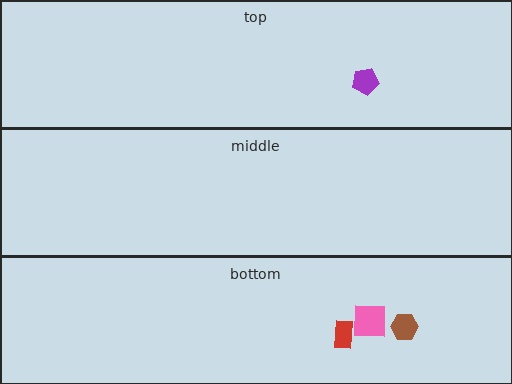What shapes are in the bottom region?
The brown hexagon, the red rectangle, the pink square.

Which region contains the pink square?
The bottom region.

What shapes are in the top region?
The purple pentagon.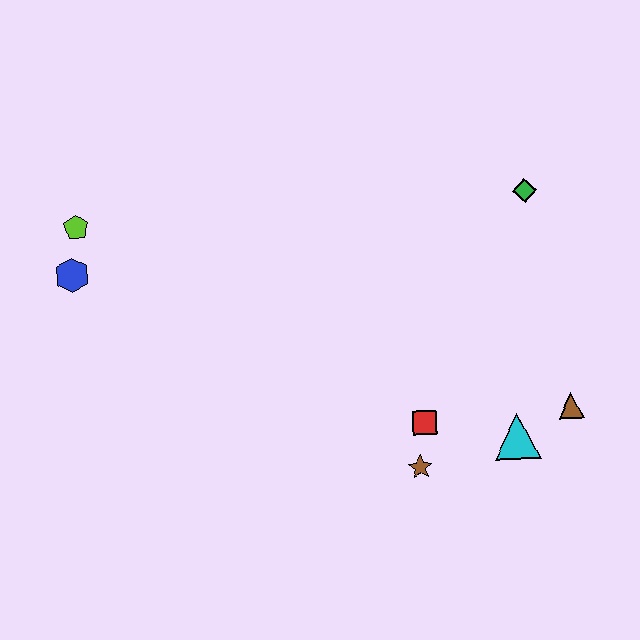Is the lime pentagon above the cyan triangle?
Yes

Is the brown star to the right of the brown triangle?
No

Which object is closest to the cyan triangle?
The brown triangle is closest to the cyan triangle.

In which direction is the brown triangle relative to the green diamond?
The brown triangle is below the green diamond.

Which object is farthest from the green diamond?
The blue hexagon is farthest from the green diamond.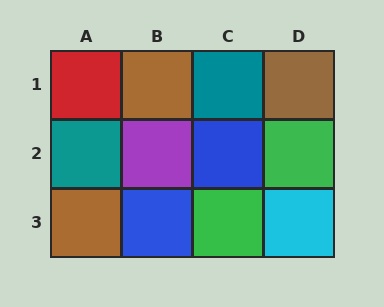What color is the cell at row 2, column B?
Purple.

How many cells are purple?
1 cell is purple.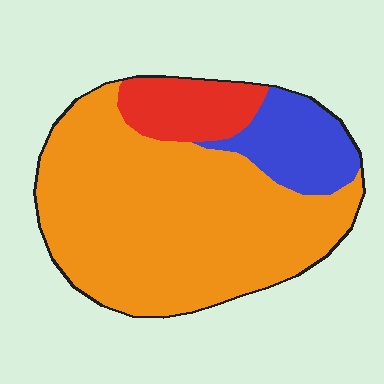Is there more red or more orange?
Orange.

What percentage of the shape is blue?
Blue covers around 15% of the shape.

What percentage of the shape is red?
Red takes up less than a sixth of the shape.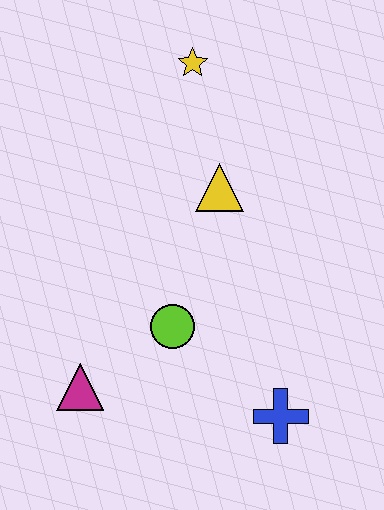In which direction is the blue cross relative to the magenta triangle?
The blue cross is to the right of the magenta triangle.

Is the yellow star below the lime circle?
No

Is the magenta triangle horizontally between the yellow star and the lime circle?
No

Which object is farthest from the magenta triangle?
The yellow star is farthest from the magenta triangle.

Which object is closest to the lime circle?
The magenta triangle is closest to the lime circle.